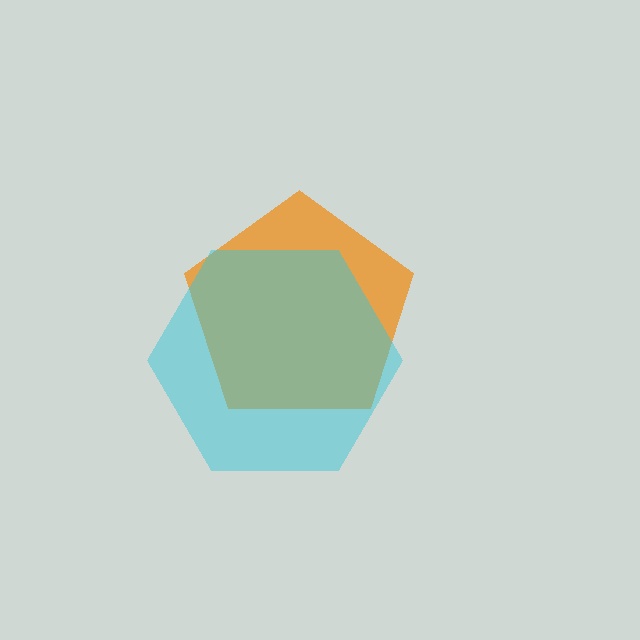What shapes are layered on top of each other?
The layered shapes are: an orange pentagon, a cyan hexagon.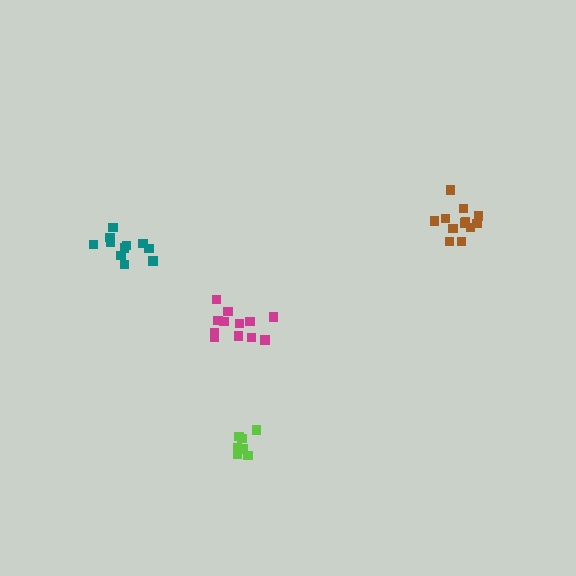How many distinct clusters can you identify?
There are 4 distinct clusters.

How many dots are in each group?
Group 1: 12 dots, Group 2: 7 dots, Group 3: 11 dots, Group 4: 12 dots (42 total).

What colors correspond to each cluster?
The clusters are colored: magenta, lime, teal, brown.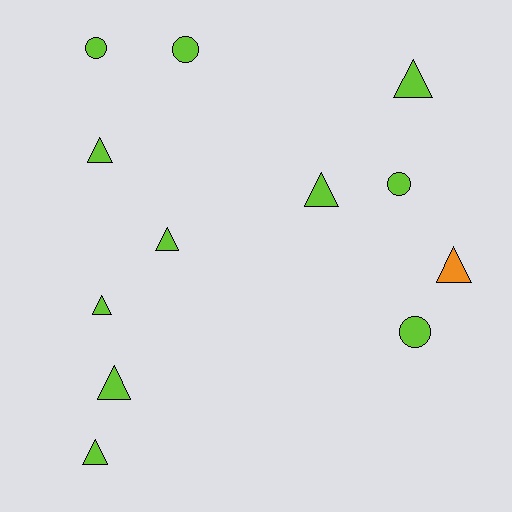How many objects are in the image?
There are 12 objects.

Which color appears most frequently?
Lime, with 11 objects.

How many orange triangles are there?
There is 1 orange triangle.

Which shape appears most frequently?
Triangle, with 8 objects.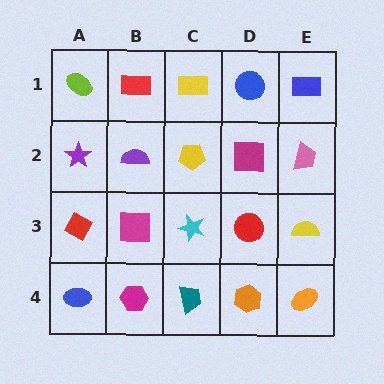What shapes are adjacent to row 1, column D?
A magenta square (row 2, column D), a yellow rectangle (row 1, column C), a blue rectangle (row 1, column E).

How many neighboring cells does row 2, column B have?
4.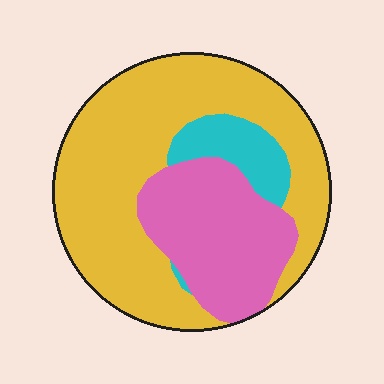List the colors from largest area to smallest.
From largest to smallest: yellow, pink, cyan.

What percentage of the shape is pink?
Pink covers 28% of the shape.